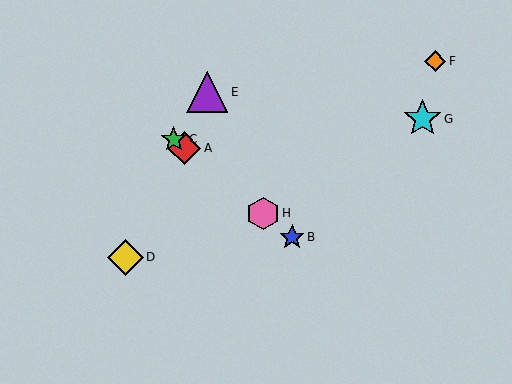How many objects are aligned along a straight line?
4 objects (A, B, C, H) are aligned along a straight line.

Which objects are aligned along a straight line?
Objects A, B, C, H are aligned along a straight line.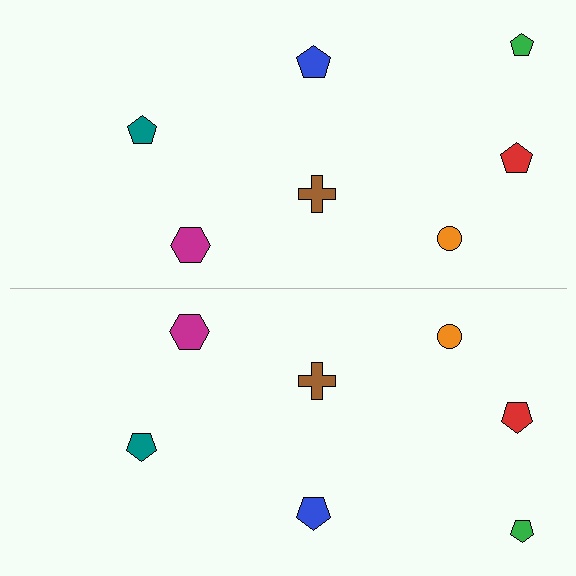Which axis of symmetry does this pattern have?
The pattern has a horizontal axis of symmetry running through the center of the image.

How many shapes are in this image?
There are 14 shapes in this image.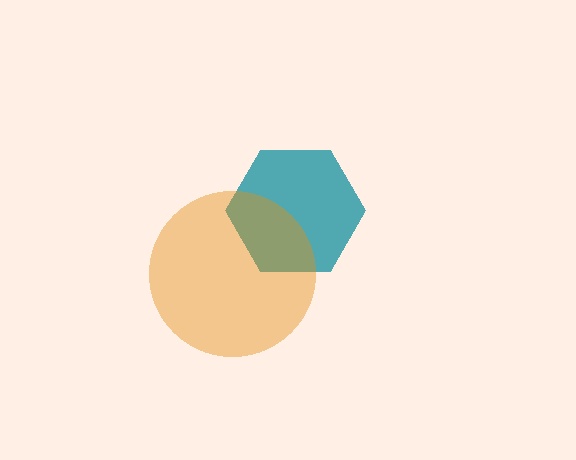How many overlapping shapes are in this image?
There are 2 overlapping shapes in the image.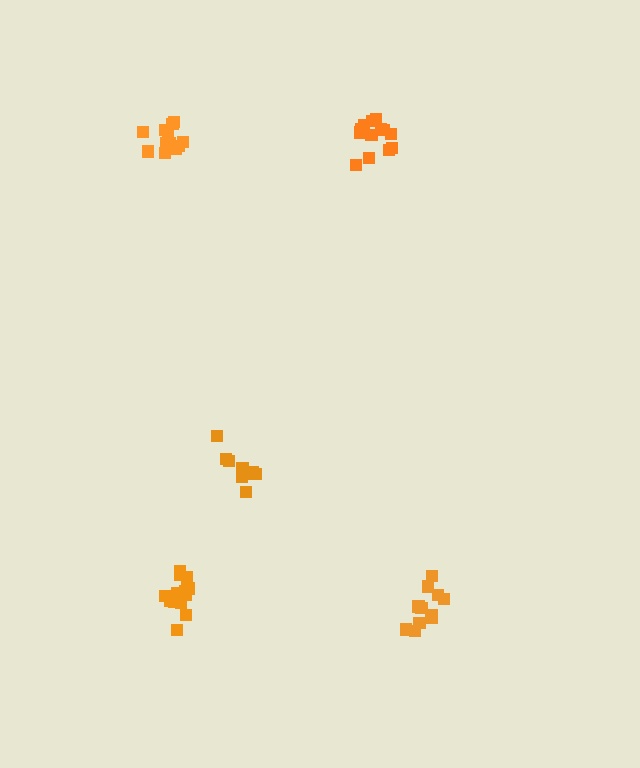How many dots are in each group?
Group 1: 14 dots, Group 2: 13 dots, Group 3: 11 dots, Group 4: 9 dots, Group 5: 13 dots (60 total).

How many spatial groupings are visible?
There are 5 spatial groupings.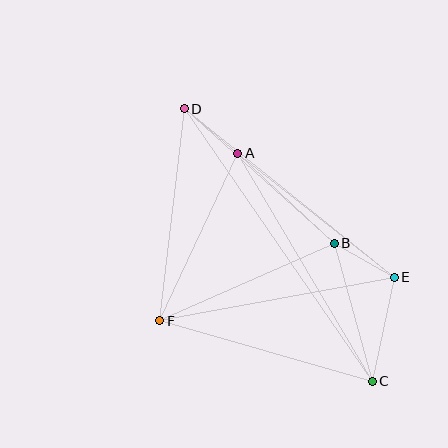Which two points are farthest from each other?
Points C and D are farthest from each other.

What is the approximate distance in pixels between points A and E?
The distance between A and E is approximately 199 pixels.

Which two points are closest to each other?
Points B and E are closest to each other.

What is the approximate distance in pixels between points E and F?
The distance between E and F is approximately 239 pixels.